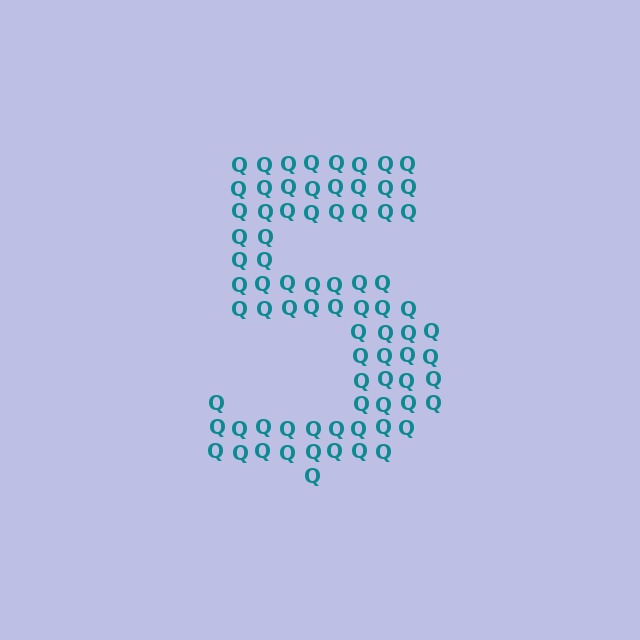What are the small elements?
The small elements are letter Q's.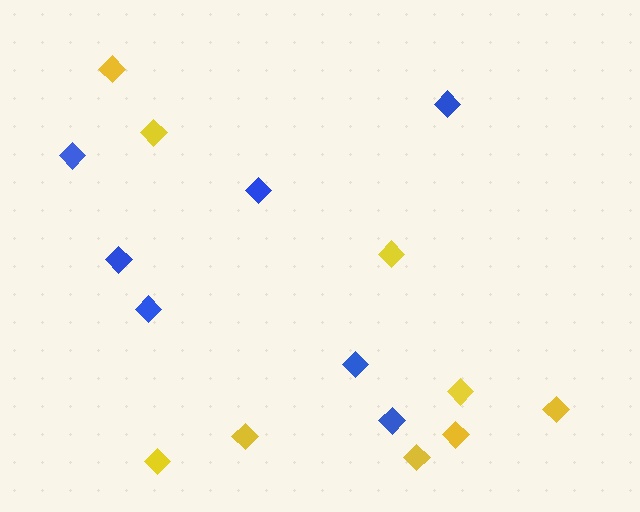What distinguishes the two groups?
There are 2 groups: one group of blue diamonds (7) and one group of yellow diamonds (9).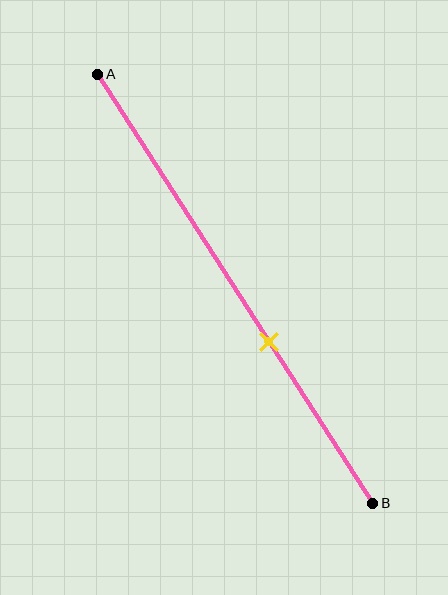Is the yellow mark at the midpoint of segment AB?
No, the mark is at about 60% from A, not at the 50% midpoint.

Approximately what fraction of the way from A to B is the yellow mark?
The yellow mark is approximately 60% of the way from A to B.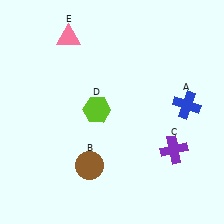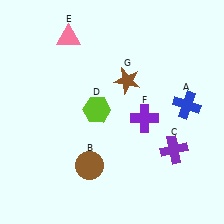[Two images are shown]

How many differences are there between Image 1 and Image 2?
There are 2 differences between the two images.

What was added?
A purple cross (F), a brown star (G) were added in Image 2.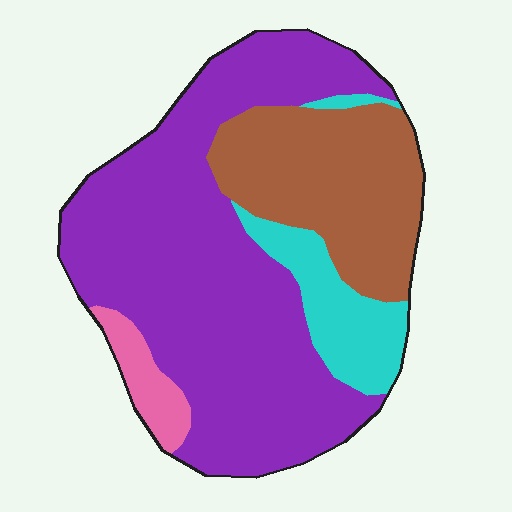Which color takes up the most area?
Purple, at roughly 60%.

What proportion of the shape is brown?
Brown takes up about one quarter (1/4) of the shape.